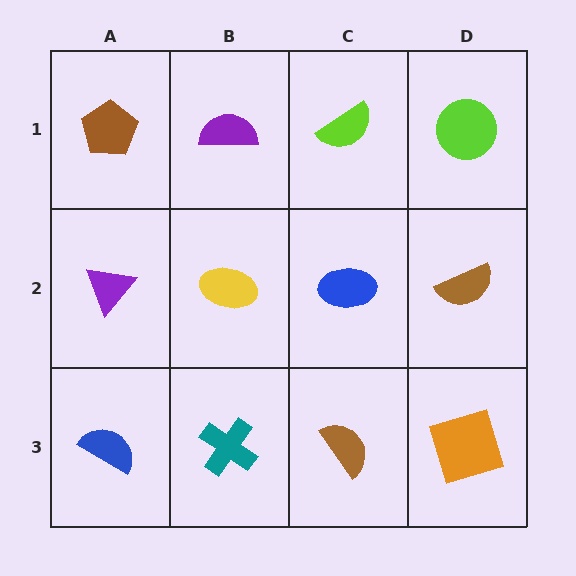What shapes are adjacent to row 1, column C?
A blue ellipse (row 2, column C), a purple semicircle (row 1, column B), a lime circle (row 1, column D).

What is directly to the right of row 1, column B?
A lime semicircle.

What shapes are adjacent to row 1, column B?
A yellow ellipse (row 2, column B), a brown pentagon (row 1, column A), a lime semicircle (row 1, column C).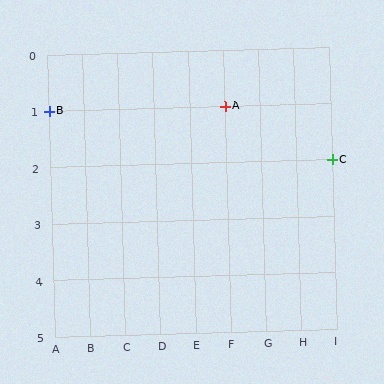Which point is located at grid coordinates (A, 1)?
Point B is at (A, 1).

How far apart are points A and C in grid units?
Points A and C are 3 columns and 1 row apart (about 3.2 grid units diagonally).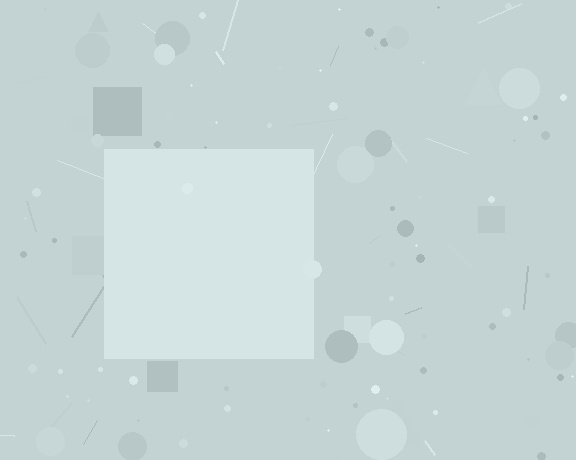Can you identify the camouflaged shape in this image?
The camouflaged shape is a square.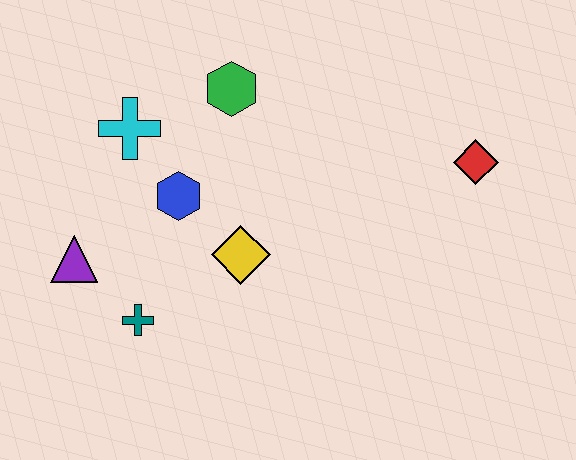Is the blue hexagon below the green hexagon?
Yes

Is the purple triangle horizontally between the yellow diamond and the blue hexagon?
No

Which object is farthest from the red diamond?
The purple triangle is farthest from the red diamond.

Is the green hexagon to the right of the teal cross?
Yes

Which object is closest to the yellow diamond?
The blue hexagon is closest to the yellow diamond.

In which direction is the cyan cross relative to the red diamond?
The cyan cross is to the left of the red diamond.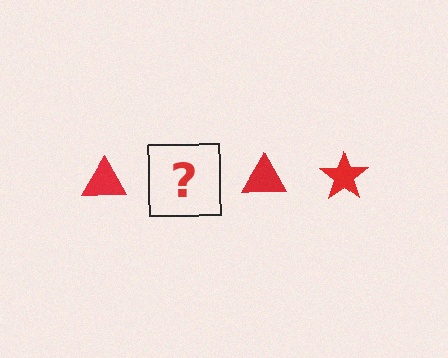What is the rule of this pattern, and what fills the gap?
The rule is that the pattern cycles through triangle, star shapes in red. The gap should be filled with a red star.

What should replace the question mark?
The question mark should be replaced with a red star.